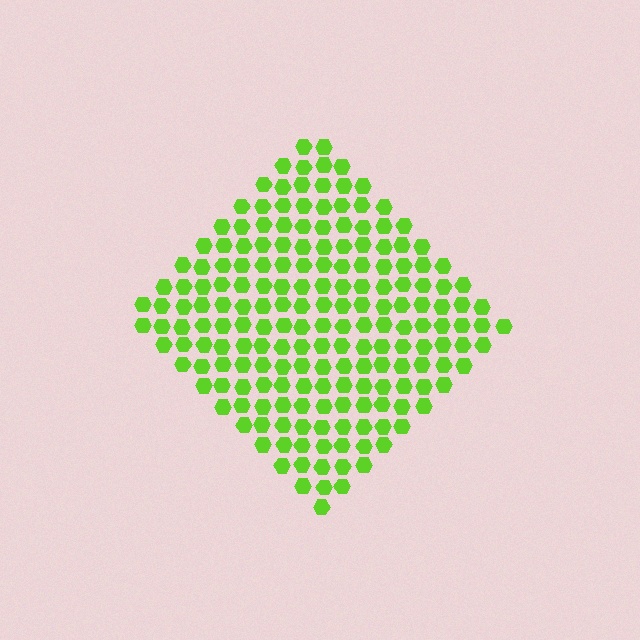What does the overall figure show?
The overall figure shows a diamond.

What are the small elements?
The small elements are hexagons.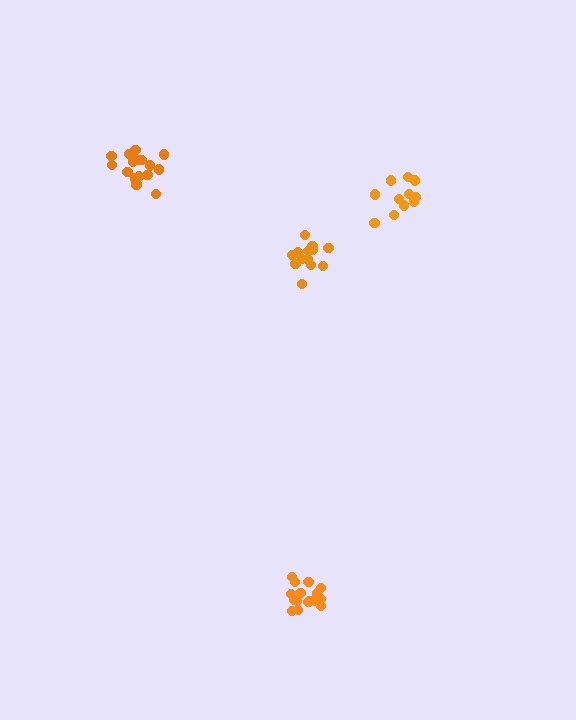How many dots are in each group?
Group 1: 17 dots, Group 2: 16 dots, Group 3: 13 dots, Group 4: 11 dots (57 total).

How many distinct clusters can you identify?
There are 4 distinct clusters.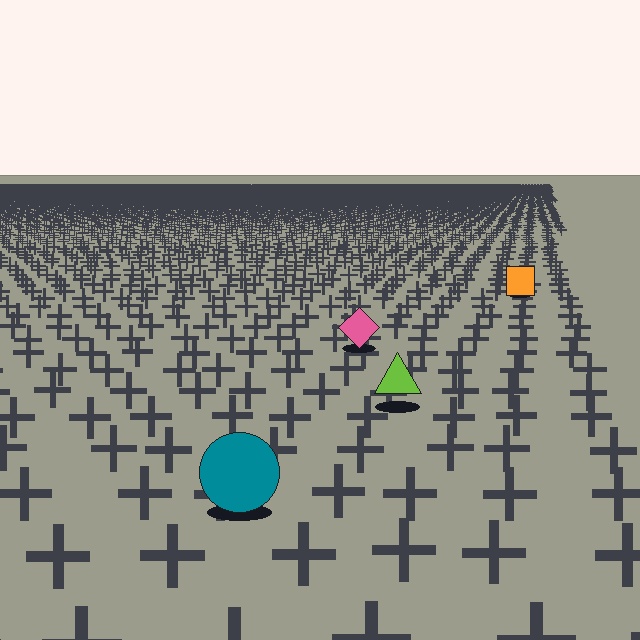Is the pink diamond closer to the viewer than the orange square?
Yes. The pink diamond is closer — you can tell from the texture gradient: the ground texture is coarser near it.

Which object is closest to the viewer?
The teal circle is closest. The texture marks near it are larger and more spread out.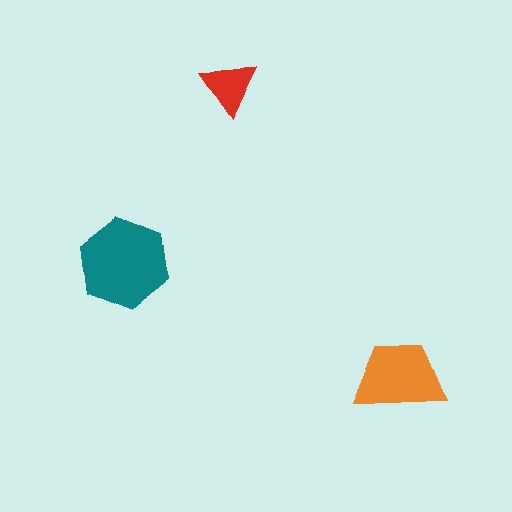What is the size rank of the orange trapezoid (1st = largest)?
2nd.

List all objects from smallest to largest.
The red triangle, the orange trapezoid, the teal hexagon.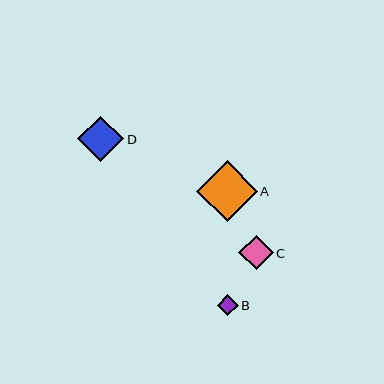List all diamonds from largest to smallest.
From largest to smallest: A, D, C, B.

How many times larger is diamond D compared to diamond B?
Diamond D is approximately 2.2 times the size of diamond B.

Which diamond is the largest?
Diamond A is the largest with a size of approximately 61 pixels.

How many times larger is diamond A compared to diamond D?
Diamond A is approximately 1.3 times the size of diamond D.